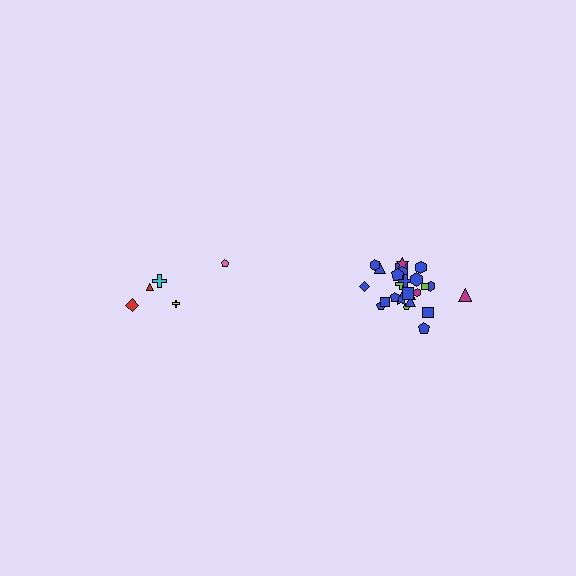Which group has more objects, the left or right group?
The right group.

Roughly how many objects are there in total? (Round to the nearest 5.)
Roughly 30 objects in total.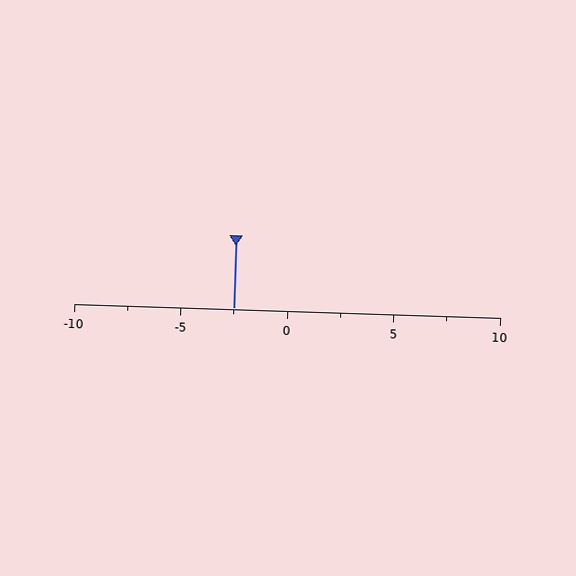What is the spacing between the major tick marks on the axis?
The major ticks are spaced 5 apart.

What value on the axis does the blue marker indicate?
The marker indicates approximately -2.5.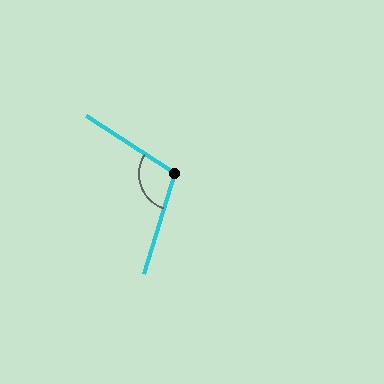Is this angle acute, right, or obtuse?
It is obtuse.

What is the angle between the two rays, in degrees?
Approximately 106 degrees.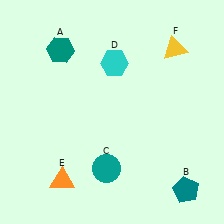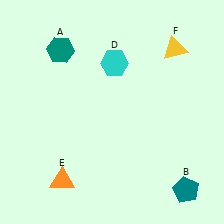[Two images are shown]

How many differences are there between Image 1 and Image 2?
There is 1 difference between the two images.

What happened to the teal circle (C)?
The teal circle (C) was removed in Image 2. It was in the bottom-left area of Image 1.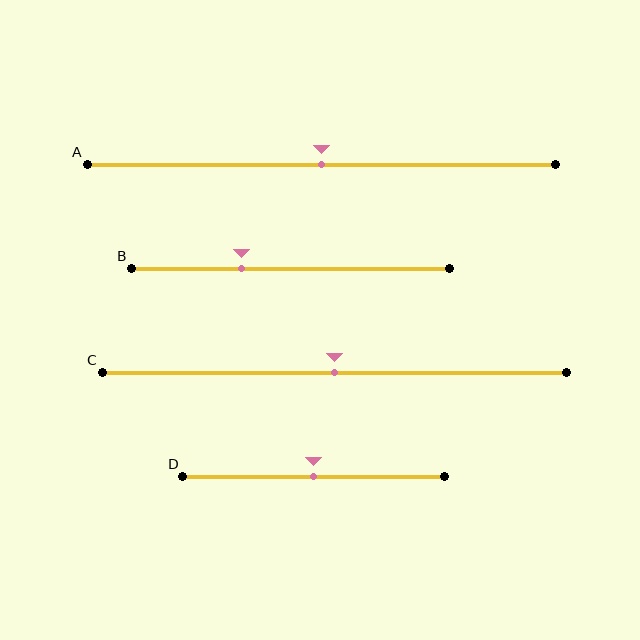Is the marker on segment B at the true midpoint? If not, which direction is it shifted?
No, the marker on segment B is shifted to the left by about 15% of the segment length.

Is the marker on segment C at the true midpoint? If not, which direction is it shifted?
Yes, the marker on segment C is at the true midpoint.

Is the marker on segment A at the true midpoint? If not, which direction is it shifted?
Yes, the marker on segment A is at the true midpoint.